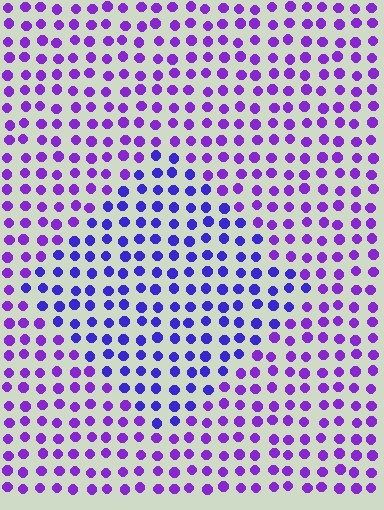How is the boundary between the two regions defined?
The boundary is defined purely by a slight shift in hue (about 28 degrees). Spacing, size, and orientation are identical on both sides.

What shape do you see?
I see a diamond.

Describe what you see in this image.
The image is filled with small purple elements in a uniform arrangement. A diamond-shaped region is visible where the elements are tinted to a slightly different hue, forming a subtle color boundary.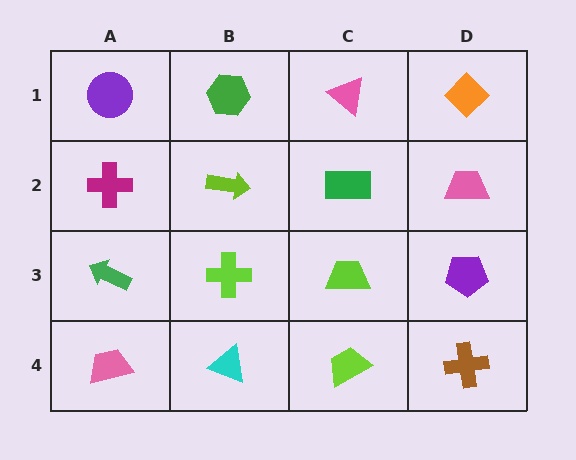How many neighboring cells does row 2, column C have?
4.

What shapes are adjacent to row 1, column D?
A pink trapezoid (row 2, column D), a pink triangle (row 1, column C).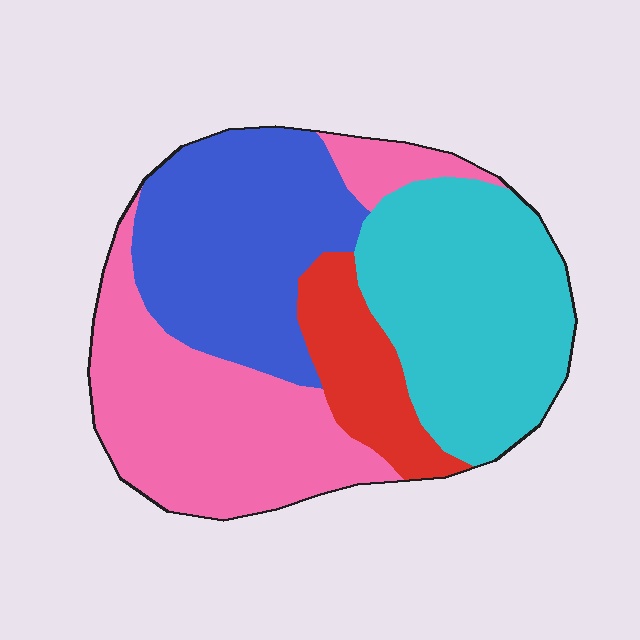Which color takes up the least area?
Red, at roughly 10%.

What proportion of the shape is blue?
Blue covers about 25% of the shape.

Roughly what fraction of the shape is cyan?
Cyan covers about 30% of the shape.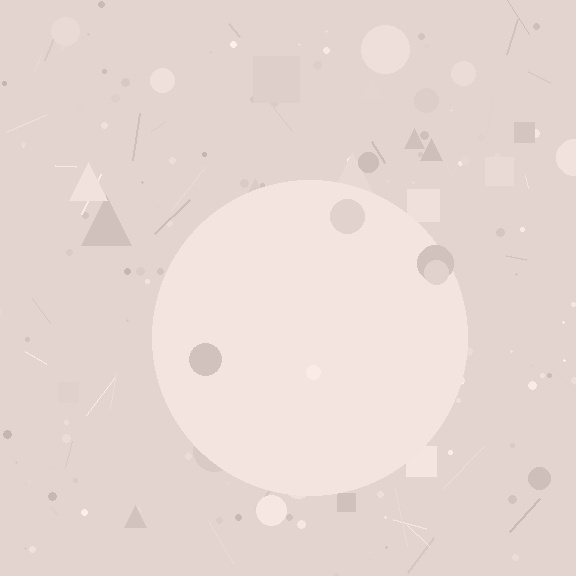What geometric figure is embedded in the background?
A circle is embedded in the background.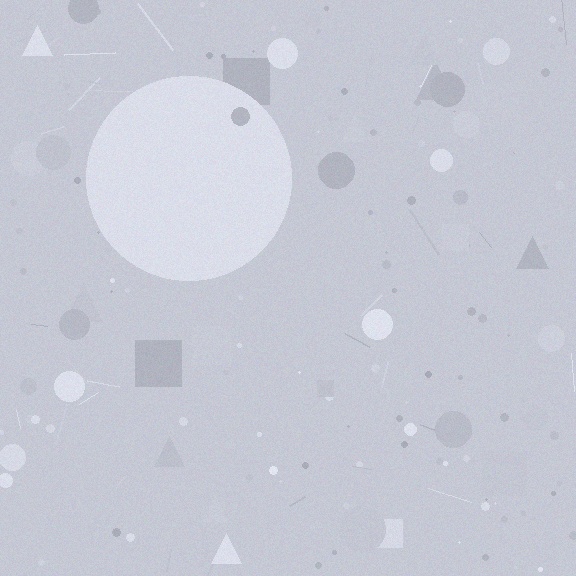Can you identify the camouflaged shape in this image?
The camouflaged shape is a circle.